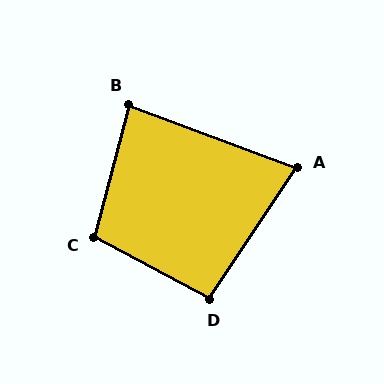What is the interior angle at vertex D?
Approximately 96 degrees (obtuse).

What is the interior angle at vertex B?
Approximately 84 degrees (acute).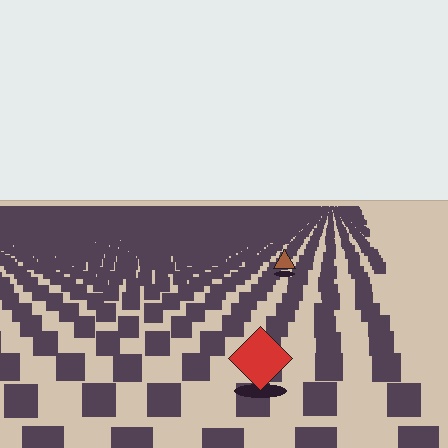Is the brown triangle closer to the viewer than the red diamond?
No. The red diamond is closer — you can tell from the texture gradient: the ground texture is coarser near it.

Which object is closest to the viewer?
The red diamond is closest. The texture marks near it are larger and more spread out.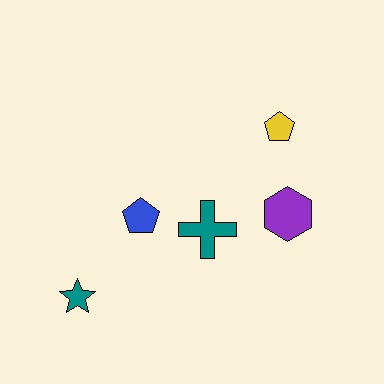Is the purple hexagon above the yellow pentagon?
No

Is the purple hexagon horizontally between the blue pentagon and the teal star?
No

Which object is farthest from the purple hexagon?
The teal star is farthest from the purple hexagon.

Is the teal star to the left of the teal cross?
Yes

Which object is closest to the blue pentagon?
The teal cross is closest to the blue pentagon.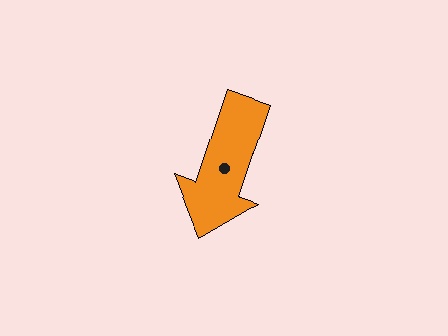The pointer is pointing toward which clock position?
Roughly 7 o'clock.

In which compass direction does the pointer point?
South.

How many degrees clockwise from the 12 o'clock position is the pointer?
Approximately 199 degrees.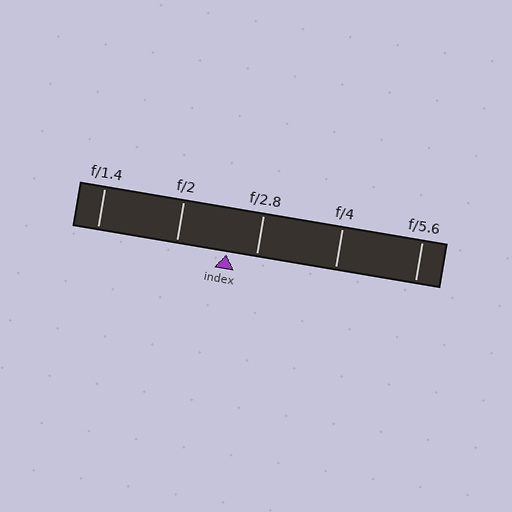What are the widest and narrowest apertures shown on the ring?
The widest aperture shown is f/1.4 and the narrowest is f/5.6.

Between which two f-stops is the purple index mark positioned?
The index mark is between f/2 and f/2.8.